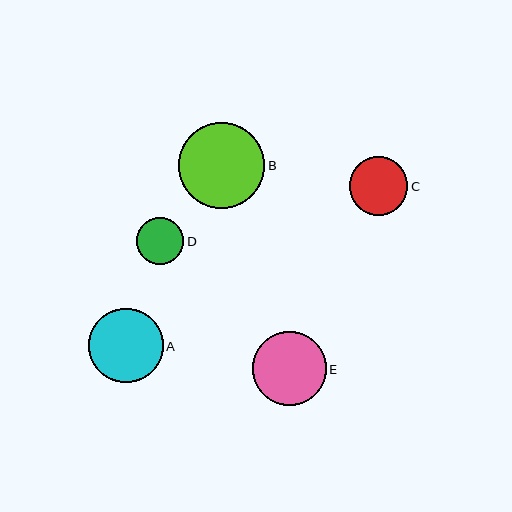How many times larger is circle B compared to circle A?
Circle B is approximately 1.2 times the size of circle A.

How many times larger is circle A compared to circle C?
Circle A is approximately 1.3 times the size of circle C.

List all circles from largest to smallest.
From largest to smallest: B, A, E, C, D.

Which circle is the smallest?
Circle D is the smallest with a size of approximately 47 pixels.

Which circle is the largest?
Circle B is the largest with a size of approximately 86 pixels.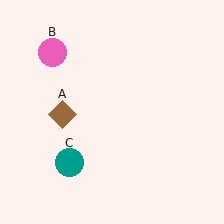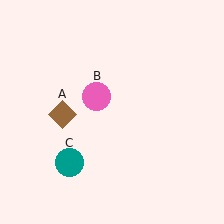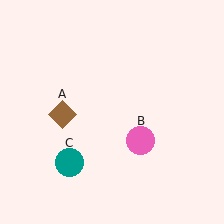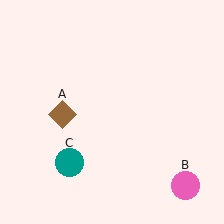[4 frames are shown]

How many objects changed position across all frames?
1 object changed position: pink circle (object B).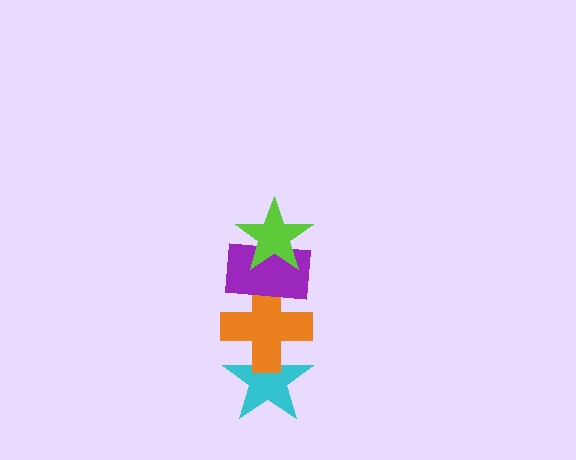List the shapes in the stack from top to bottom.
From top to bottom: the lime star, the purple rectangle, the orange cross, the cyan star.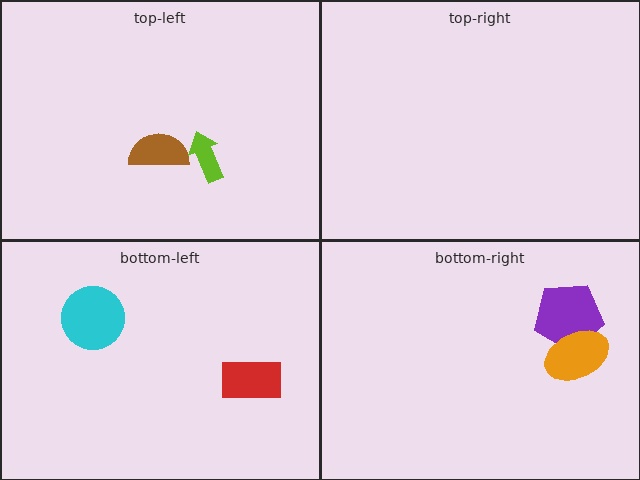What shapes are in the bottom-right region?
The purple pentagon, the orange ellipse.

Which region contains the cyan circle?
The bottom-left region.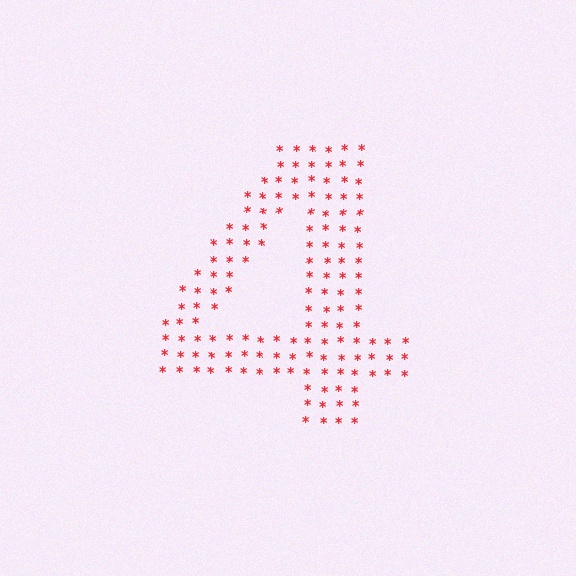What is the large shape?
The large shape is the digit 4.